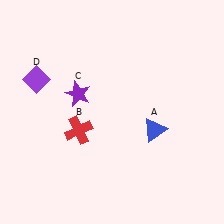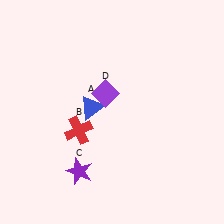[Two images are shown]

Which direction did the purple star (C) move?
The purple star (C) moved down.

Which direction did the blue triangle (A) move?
The blue triangle (A) moved left.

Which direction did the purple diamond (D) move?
The purple diamond (D) moved right.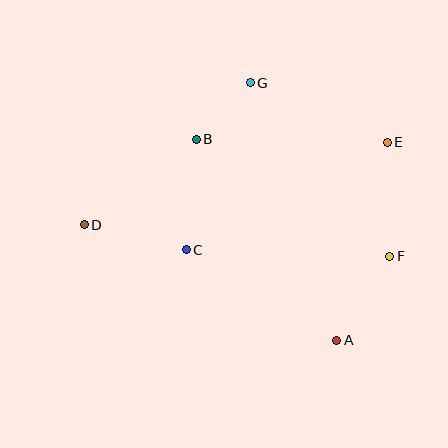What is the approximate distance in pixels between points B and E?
The distance between B and E is approximately 191 pixels.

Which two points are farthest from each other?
Points D and E are farthest from each other.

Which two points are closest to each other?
Points B and G are closest to each other.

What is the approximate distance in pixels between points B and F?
The distance between B and F is approximately 226 pixels.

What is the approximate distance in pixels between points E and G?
The distance between E and G is approximately 149 pixels.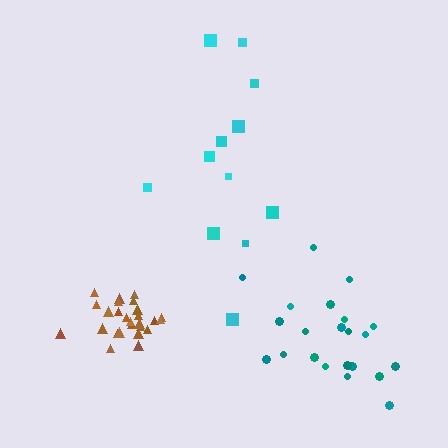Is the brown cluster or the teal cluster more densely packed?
Brown.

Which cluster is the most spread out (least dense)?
Cyan.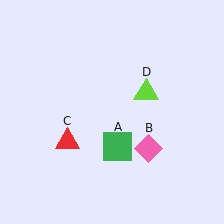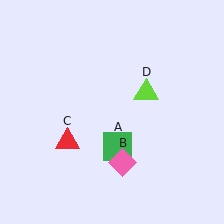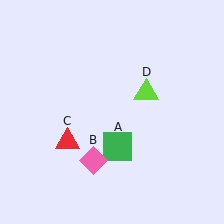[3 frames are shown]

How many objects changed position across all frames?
1 object changed position: pink diamond (object B).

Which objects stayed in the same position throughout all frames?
Green square (object A) and red triangle (object C) and lime triangle (object D) remained stationary.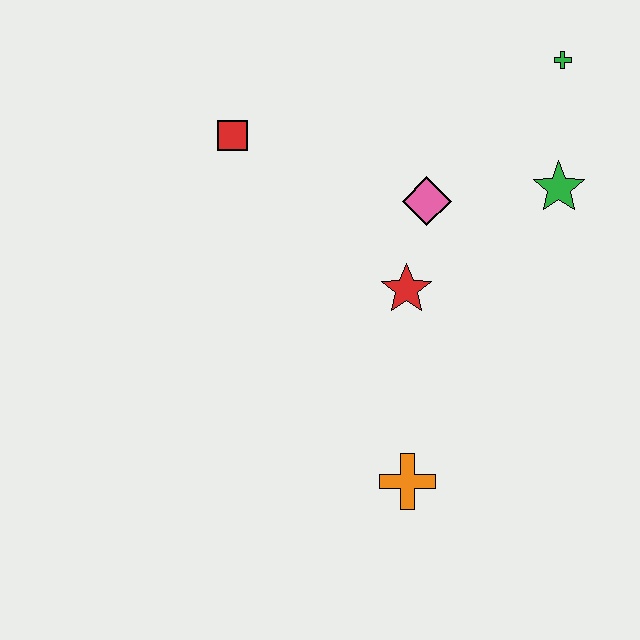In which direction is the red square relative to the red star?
The red square is to the left of the red star.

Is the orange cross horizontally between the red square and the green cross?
Yes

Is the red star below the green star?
Yes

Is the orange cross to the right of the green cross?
No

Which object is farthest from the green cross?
The orange cross is farthest from the green cross.